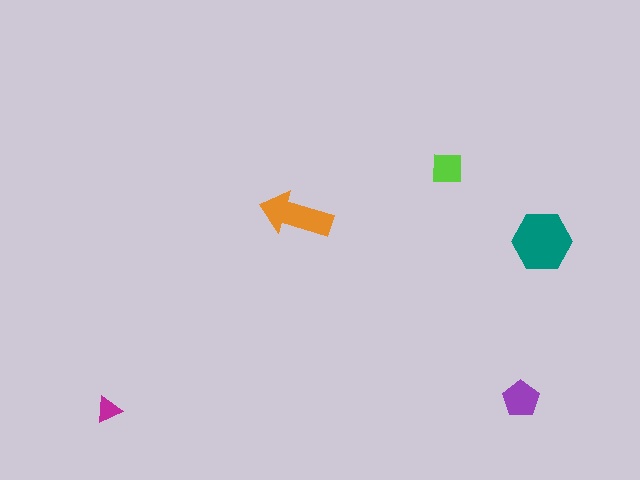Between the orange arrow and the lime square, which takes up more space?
The orange arrow.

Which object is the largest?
The teal hexagon.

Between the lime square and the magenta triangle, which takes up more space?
The lime square.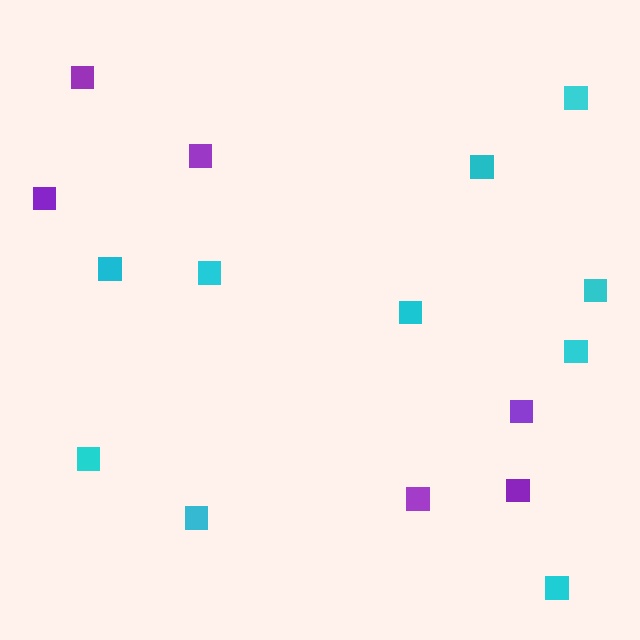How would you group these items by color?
There are 2 groups: one group of purple squares (6) and one group of cyan squares (10).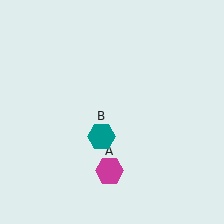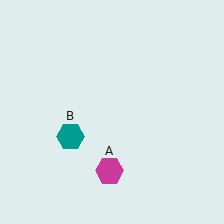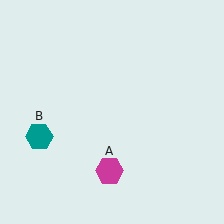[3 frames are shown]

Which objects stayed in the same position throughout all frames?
Magenta hexagon (object A) remained stationary.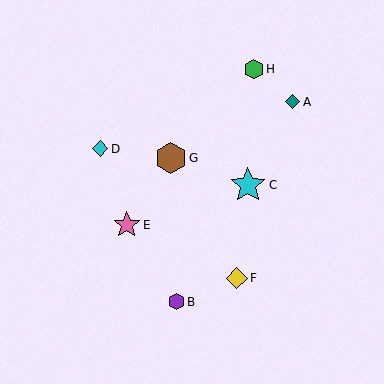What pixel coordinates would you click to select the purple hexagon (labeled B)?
Click at (176, 302) to select the purple hexagon B.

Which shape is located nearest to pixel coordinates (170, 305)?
The purple hexagon (labeled B) at (176, 302) is nearest to that location.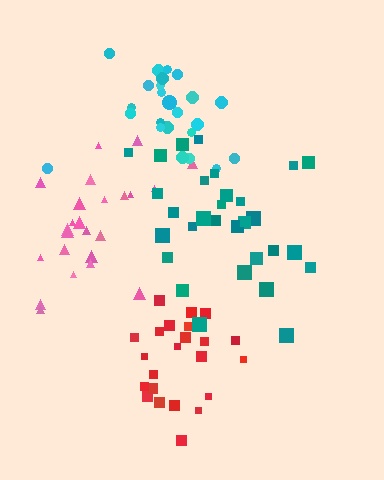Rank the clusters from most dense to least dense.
red, cyan, teal, pink.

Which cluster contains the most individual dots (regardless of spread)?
Teal (31).